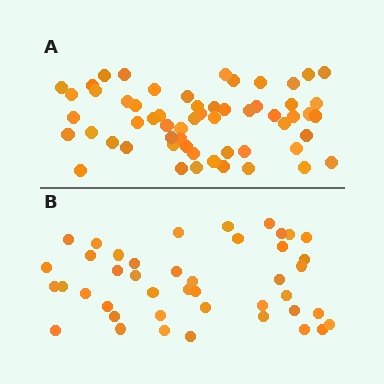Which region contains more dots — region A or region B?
Region A (the top region) has more dots.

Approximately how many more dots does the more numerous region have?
Region A has approximately 15 more dots than region B.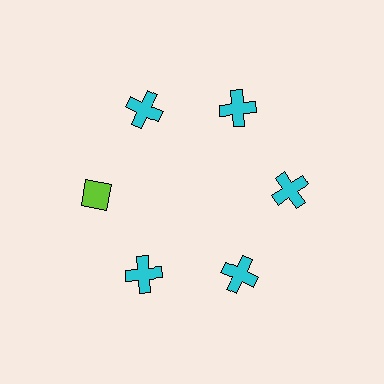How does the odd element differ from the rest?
It differs in both color (lime instead of cyan) and shape (diamond instead of cross).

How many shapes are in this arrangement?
There are 6 shapes arranged in a ring pattern.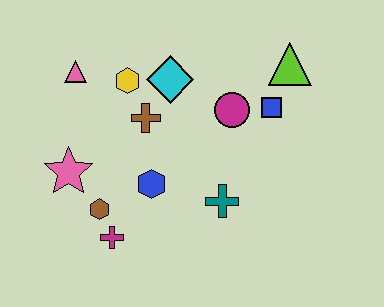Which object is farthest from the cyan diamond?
The magenta cross is farthest from the cyan diamond.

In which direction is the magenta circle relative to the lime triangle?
The magenta circle is to the left of the lime triangle.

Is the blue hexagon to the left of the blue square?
Yes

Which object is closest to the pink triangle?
The yellow hexagon is closest to the pink triangle.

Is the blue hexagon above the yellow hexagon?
No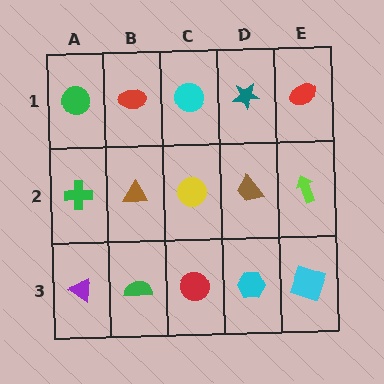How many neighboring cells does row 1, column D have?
3.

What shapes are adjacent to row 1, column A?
A green cross (row 2, column A), a red ellipse (row 1, column B).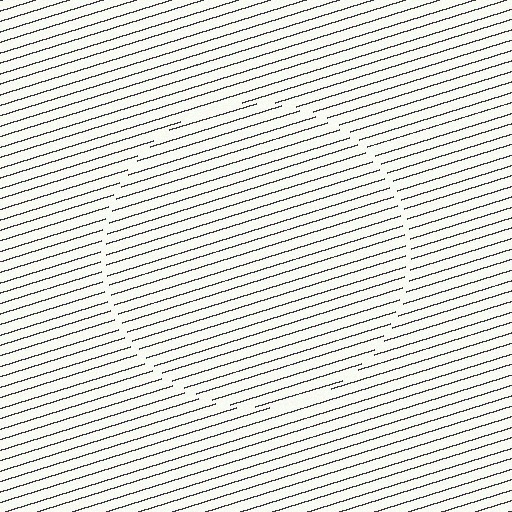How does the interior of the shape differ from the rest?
The interior of the shape contains the same grating, shifted by half a period — the contour is defined by the phase discontinuity where line-ends from the inner and outer gratings abut.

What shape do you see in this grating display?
An illusory circle. The interior of the shape contains the same grating, shifted by half a period — the contour is defined by the phase discontinuity where line-ends from the inner and outer gratings abut.